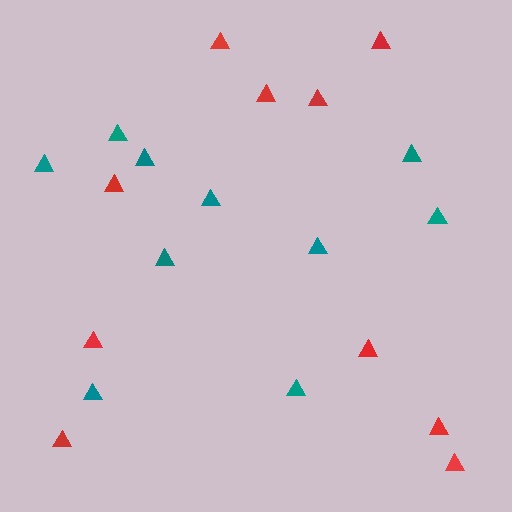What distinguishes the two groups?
There are 2 groups: one group of teal triangles (10) and one group of red triangles (10).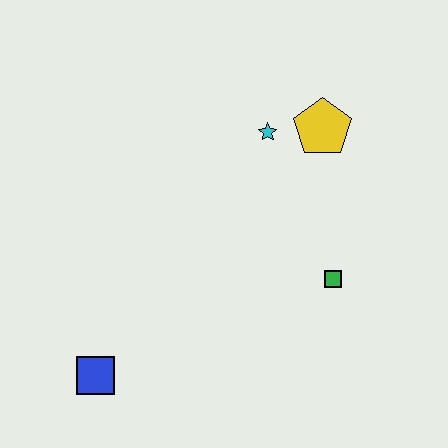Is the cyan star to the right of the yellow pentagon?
No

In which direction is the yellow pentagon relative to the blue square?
The yellow pentagon is above the blue square.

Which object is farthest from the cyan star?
The blue square is farthest from the cyan star.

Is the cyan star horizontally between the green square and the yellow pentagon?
No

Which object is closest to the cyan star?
The yellow pentagon is closest to the cyan star.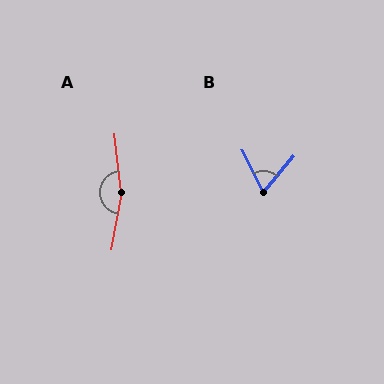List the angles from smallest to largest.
B (66°), A (164°).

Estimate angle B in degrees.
Approximately 66 degrees.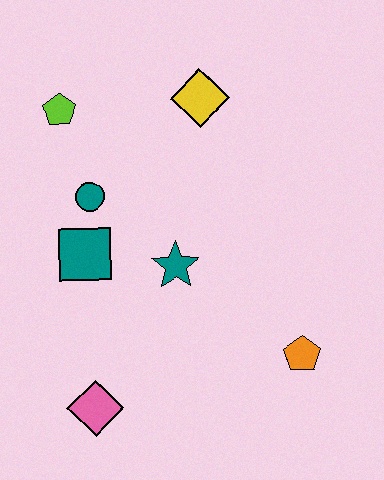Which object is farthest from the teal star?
The lime pentagon is farthest from the teal star.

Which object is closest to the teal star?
The teal square is closest to the teal star.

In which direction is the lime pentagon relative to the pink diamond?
The lime pentagon is above the pink diamond.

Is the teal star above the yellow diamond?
No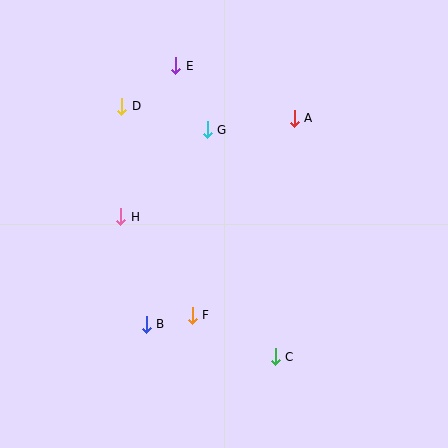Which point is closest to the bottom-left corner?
Point B is closest to the bottom-left corner.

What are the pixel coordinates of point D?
Point D is at (122, 106).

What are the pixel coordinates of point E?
Point E is at (176, 66).